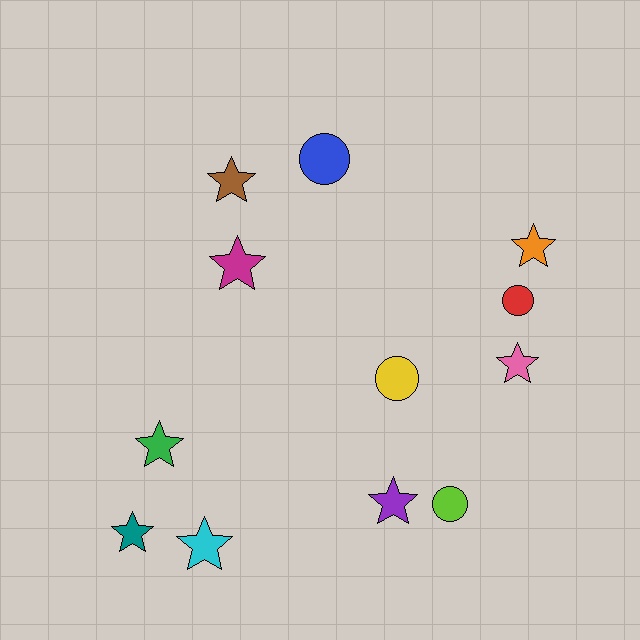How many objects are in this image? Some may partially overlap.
There are 12 objects.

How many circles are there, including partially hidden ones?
There are 4 circles.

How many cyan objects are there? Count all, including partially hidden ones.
There is 1 cyan object.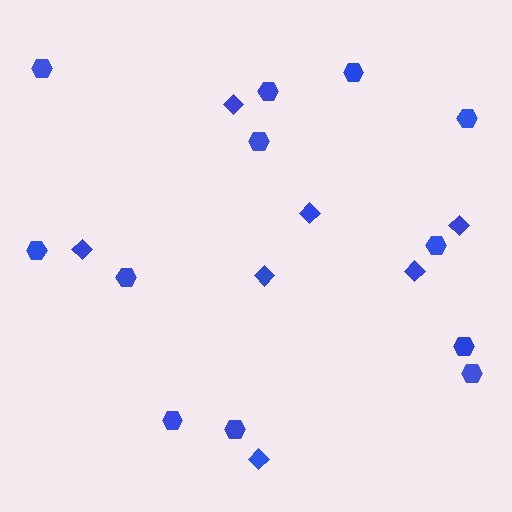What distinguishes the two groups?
There are 2 groups: one group of diamonds (7) and one group of hexagons (12).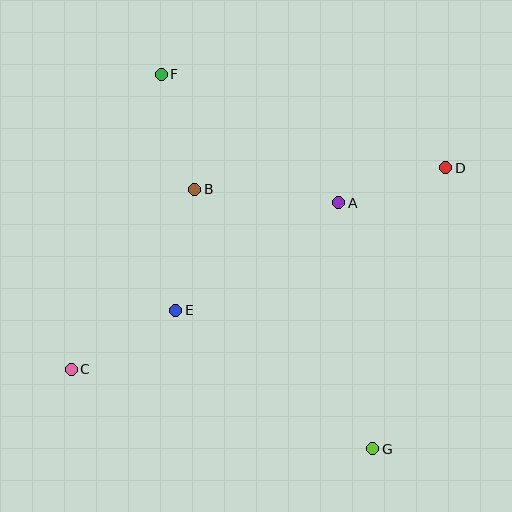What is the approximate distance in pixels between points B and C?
The distance between B and C is approximately 218 pixels.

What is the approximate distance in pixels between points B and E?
The distance between B and E is approximately 122 pixels.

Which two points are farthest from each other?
Points F and G are farthest from each other.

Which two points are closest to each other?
Points A and D are closest to each other.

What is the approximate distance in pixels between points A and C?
The distance between A and C is approximately 316 pixels.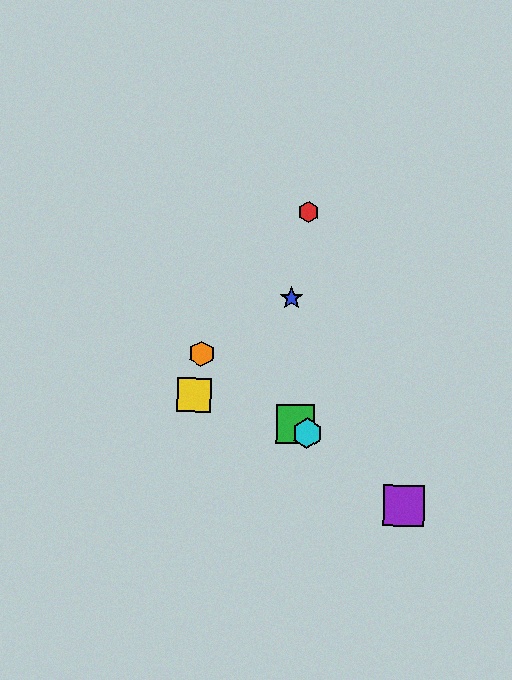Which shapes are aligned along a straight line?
The green square, the purple square, the orange hexagon, the cyan hexagon are aligned along a straight line.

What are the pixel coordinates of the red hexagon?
The red hexagon is at (309, 212).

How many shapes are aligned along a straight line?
4 shapes (the green square, the purple square, the orange hexagon, the cyan hexagon) are aligned along a straight line.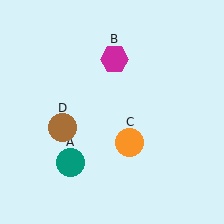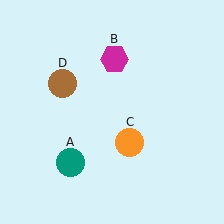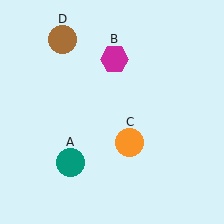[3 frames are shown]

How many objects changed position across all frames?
1 object changed position: brown circle (object D).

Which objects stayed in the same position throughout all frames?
Teal circle (object A) and magenta hexagon (object B) and orange circle (object C) remained stationary.